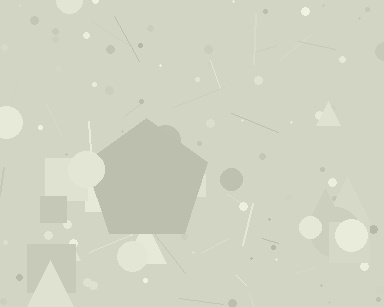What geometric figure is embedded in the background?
A pentagon is embedded in the background.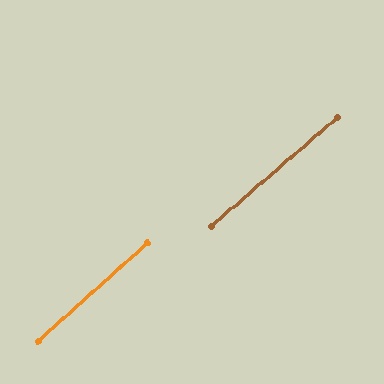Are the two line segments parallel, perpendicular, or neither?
Parallel — their directions differ by only 1.0°.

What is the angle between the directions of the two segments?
Approximately 1 degree.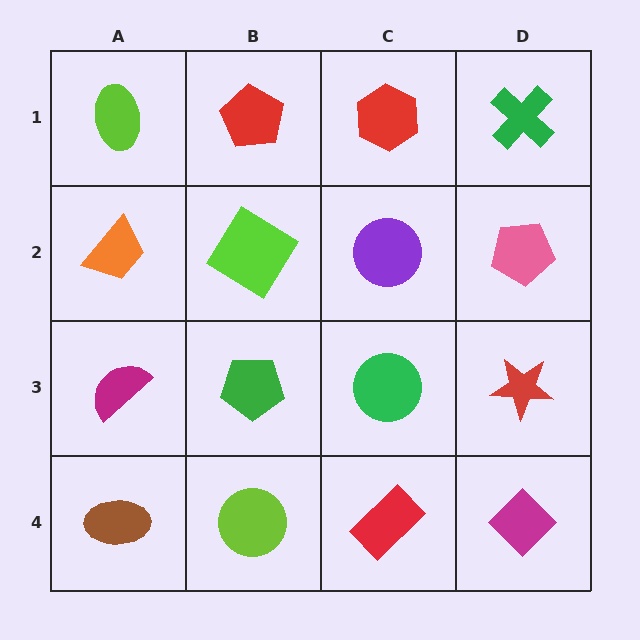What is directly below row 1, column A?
An orange trapezoid.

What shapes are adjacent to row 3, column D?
A pink pentagon (row 2, column D), a magenta diamond (row 4, column D), a green circle (row 3, column C).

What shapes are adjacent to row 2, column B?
A red pentagon (row 1, column B), a green pentagon (row 3, column B), an orange trapezoid (row 2, column A), a purple circle (row 2, column C).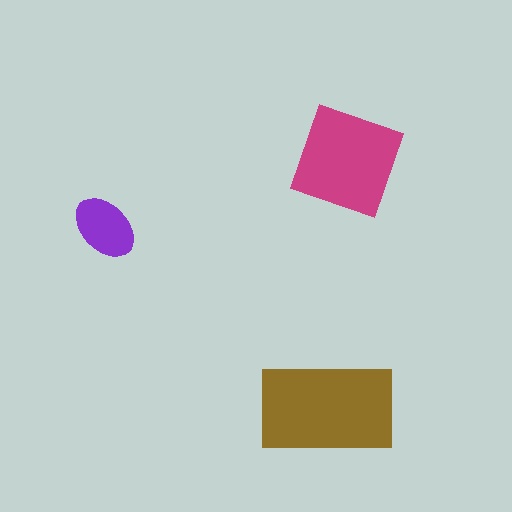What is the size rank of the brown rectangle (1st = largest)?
1st.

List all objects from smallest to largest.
The purple ellipse, the magenta square, the brown rectangle.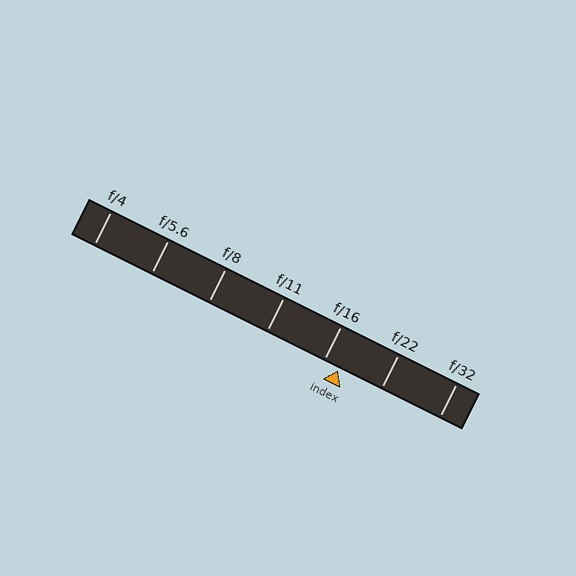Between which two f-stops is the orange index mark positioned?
The index mark is between f/16 and f/22.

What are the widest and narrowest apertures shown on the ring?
The widest aperture shown is f/4 and the narrowest is f/32.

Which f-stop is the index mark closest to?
The index mark is closest to f/16.